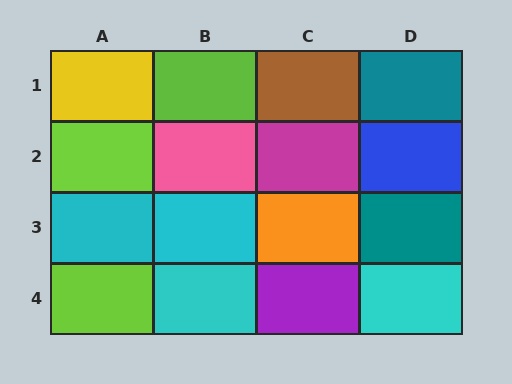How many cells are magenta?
1 cell is magenta.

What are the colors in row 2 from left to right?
Lime, pink, magenta, blue.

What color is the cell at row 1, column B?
Lime.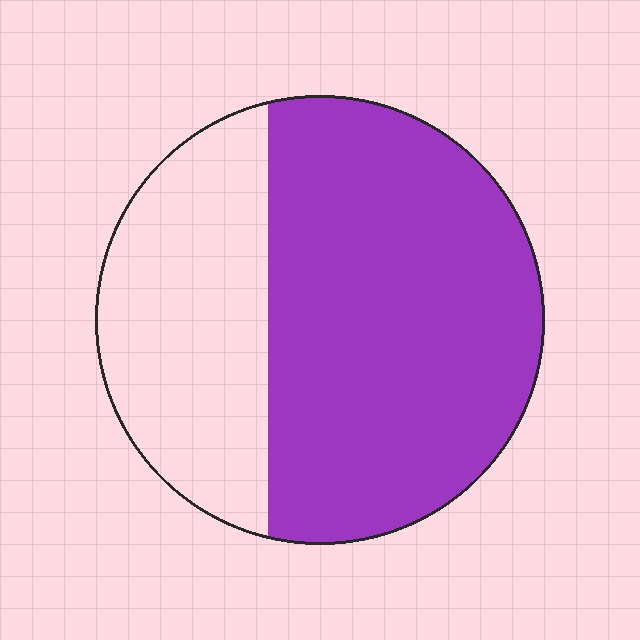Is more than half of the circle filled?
Yes.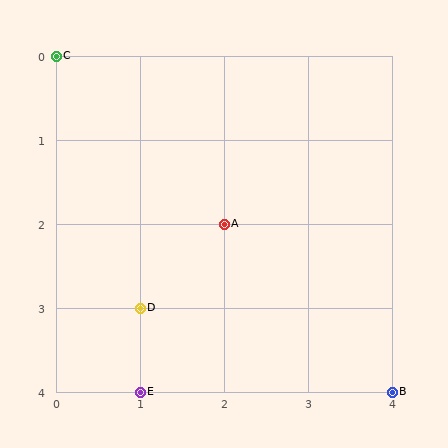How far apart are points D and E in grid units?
Points D and E are 1 row apart.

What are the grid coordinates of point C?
Point C is at grid coordinates (0, 0).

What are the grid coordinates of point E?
Point E is at grid coordinates (1, 4).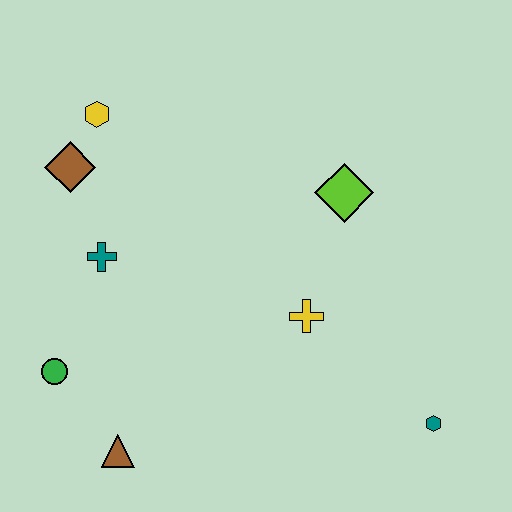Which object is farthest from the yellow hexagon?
The teal hexagon is farthest from the yellow hexagon.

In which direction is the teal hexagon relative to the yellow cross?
The teal hexagon is to the right of the yellow cross.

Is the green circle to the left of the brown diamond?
Yes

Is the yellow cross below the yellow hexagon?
Yes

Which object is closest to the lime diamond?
The yellow cross is closest to the lime diamond.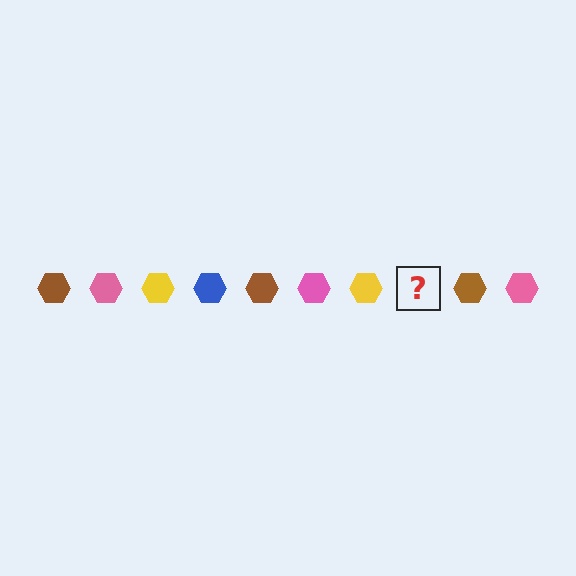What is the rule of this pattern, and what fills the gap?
The rule is that the pattern cycles through brown, pink, yellow, blue hexagons. The gap should be filled with a blue hexagon.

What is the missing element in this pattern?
The missing element is a blue hexagon.